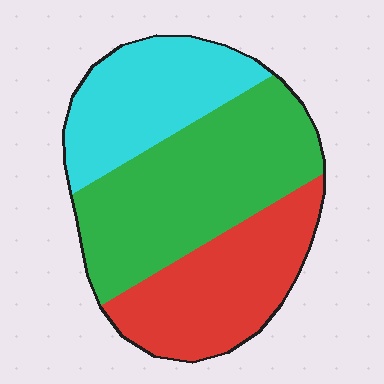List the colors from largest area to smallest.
From largest to smallest: green, red, cyan.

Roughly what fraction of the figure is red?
Red takes up between a quarter and a half of the figure.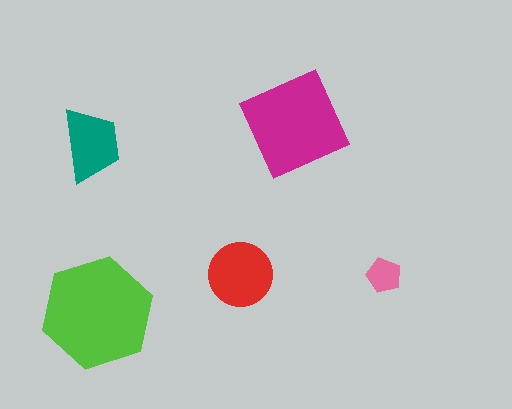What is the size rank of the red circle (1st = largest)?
3rd.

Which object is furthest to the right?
The pink pentagon is rightmost.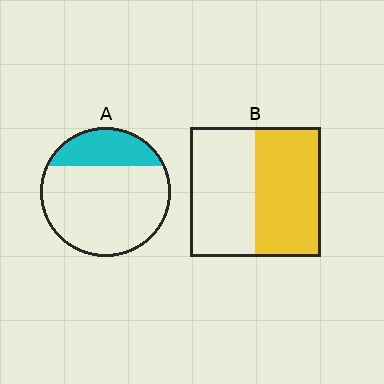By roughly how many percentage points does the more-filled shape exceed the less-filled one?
By roughly 25 percentage points (B over A).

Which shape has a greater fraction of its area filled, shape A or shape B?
Shape B.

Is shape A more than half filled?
No.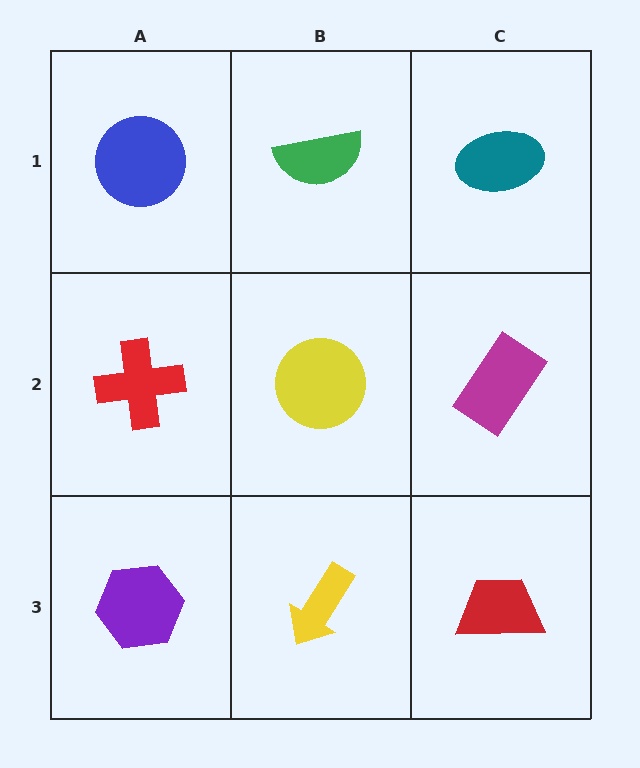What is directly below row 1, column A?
A red cross.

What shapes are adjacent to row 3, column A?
A red cross (row 2, column A), a yellow arrow (row 3, column B).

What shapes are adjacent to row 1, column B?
A yellow circle (row 2, column B), a blue circle (row 1, column A), a teal ellipse (row 1, column C).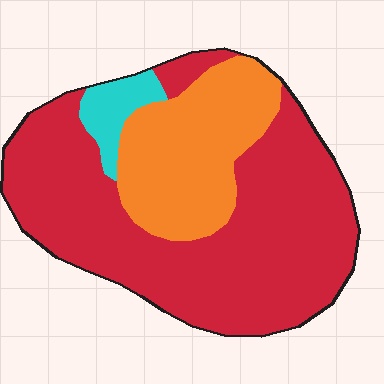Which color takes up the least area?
Cyan, at roughly 5%.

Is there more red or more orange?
Red.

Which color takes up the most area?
Red, at roughly 65%.